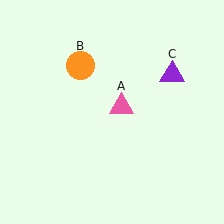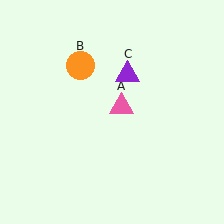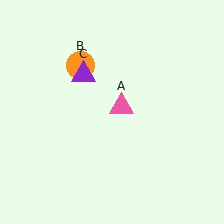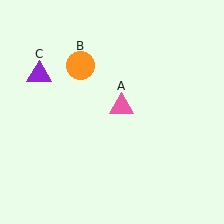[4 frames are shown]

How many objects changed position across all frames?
1 object changed position: purple triangle (object C).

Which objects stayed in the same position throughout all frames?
Pink triangle (object A) and orange circle (object B) remained stationary.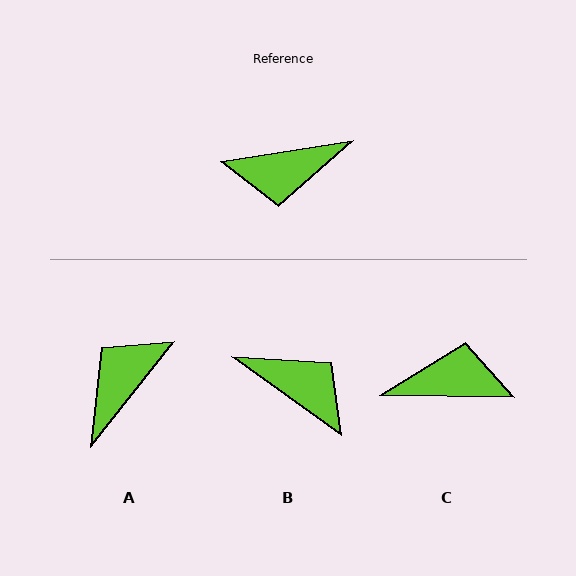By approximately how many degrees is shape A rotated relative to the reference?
Approximately 138 degrees clockwise.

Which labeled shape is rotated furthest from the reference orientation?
C, about 170 degrees away.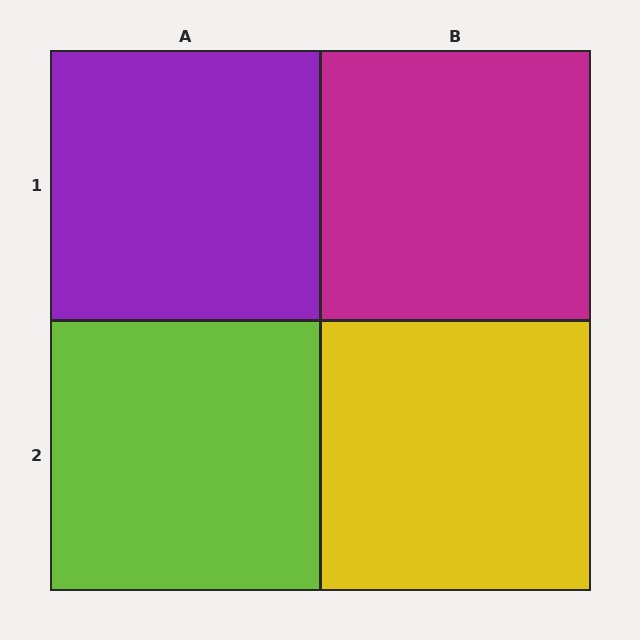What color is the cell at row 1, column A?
Purple.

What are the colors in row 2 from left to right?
Lime, yellow.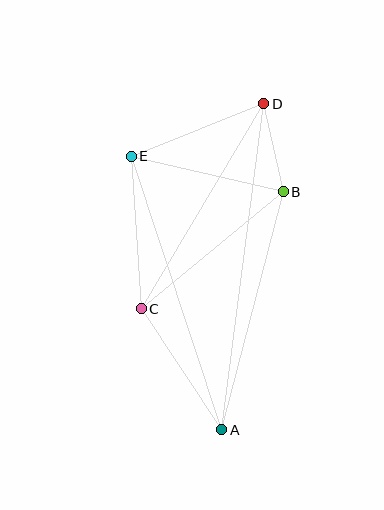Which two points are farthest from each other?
Points A and D are farthest from each other.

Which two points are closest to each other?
Points B and D are closest to each other.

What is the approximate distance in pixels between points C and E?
The distance between C and E is approximately 153 pixels.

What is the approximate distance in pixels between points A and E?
The distance between A and E is approximately 288 pixels.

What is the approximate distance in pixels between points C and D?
The distance between C and D is approximately 239 pixels.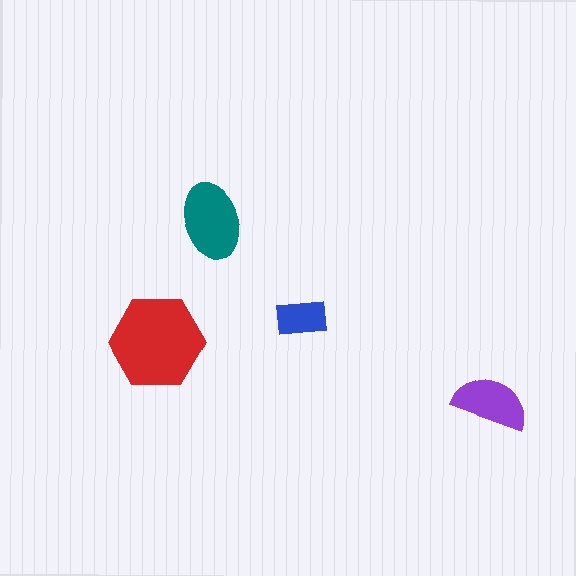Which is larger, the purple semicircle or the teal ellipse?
The teal ellipse.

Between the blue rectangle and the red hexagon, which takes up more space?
The red hexagon.